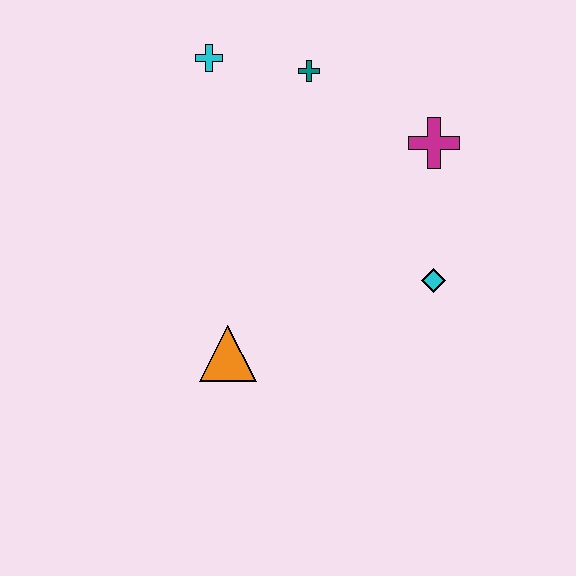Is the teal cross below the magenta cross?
No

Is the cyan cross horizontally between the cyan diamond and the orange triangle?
No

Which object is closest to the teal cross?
The cyan cross is closest to the teal cross.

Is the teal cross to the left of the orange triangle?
No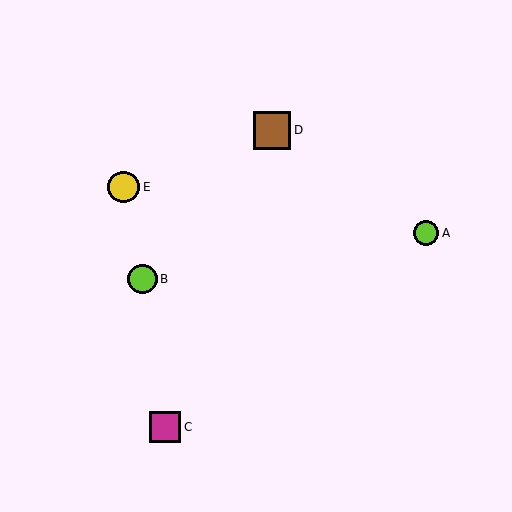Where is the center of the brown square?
The center of the brown square is at (272, 130).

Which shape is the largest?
The brown square (labeled D) is the largest.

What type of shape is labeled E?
Shape E is a yellow circle.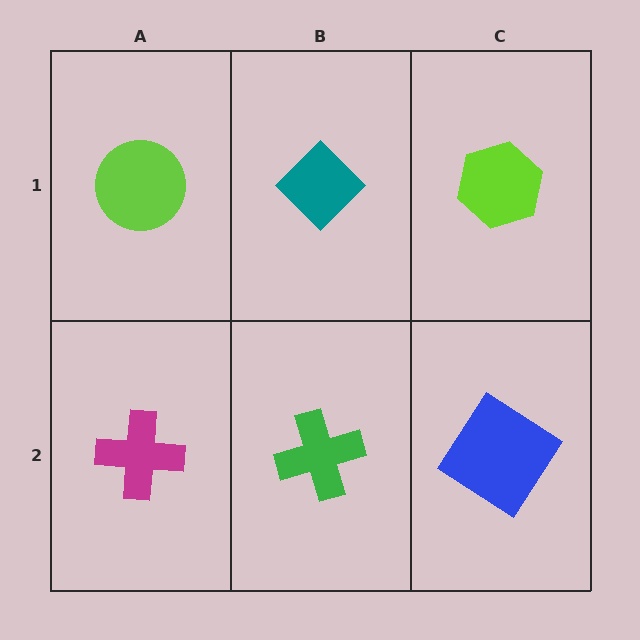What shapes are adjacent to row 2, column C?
A lime hexagon (row 1, column C), a green cross (row 2, column B).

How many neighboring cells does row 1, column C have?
2.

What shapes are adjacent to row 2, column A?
A lime circle (row 1, column A), a green cross (row 2, column B).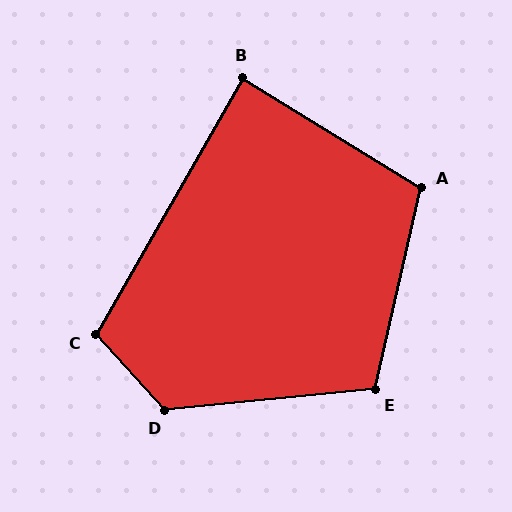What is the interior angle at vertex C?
Approximately 107 degrees (obtuse).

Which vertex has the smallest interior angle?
B, at approximately 88 degrees.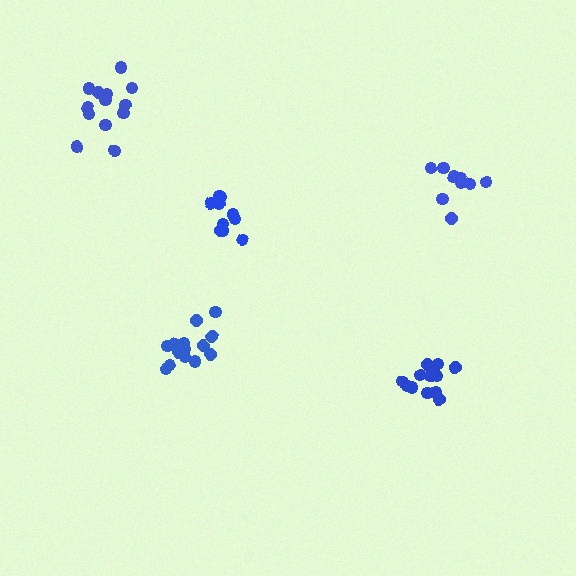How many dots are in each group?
Group 1: 13 dots, Group 2: 9 dots, Group 3: 10 dots, Group 4: 13 dots, Group 5: 14 dots (59 total).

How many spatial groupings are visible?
There are 5 spatial groupings.